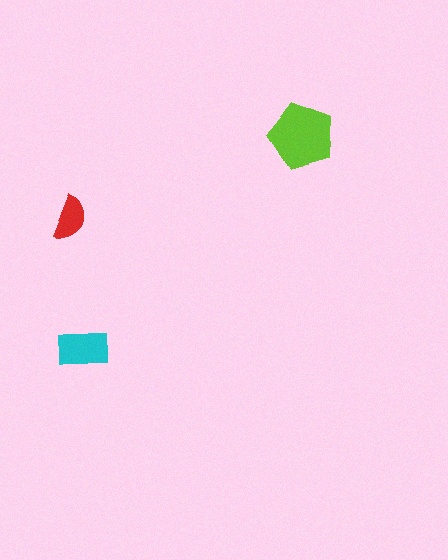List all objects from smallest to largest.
The red semicircle, the cyan rectangle, the lime pentagon.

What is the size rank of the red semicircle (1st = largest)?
3rd.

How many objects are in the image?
There are 3 objects in the image.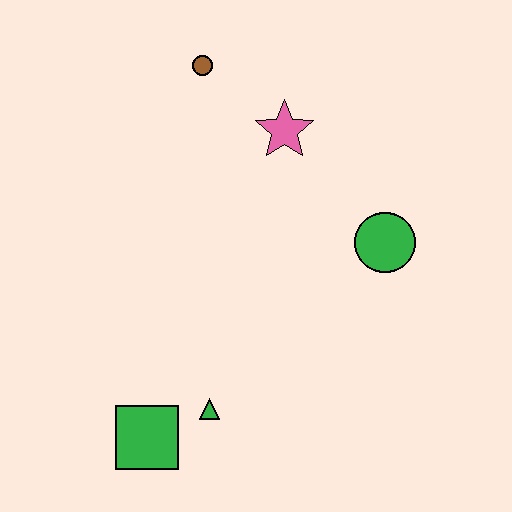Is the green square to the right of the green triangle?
No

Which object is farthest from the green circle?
The green square is farthest from the green circle.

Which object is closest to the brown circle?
The pink star is closest to the brown circle.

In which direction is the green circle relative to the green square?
The green circle is to the right of the green square.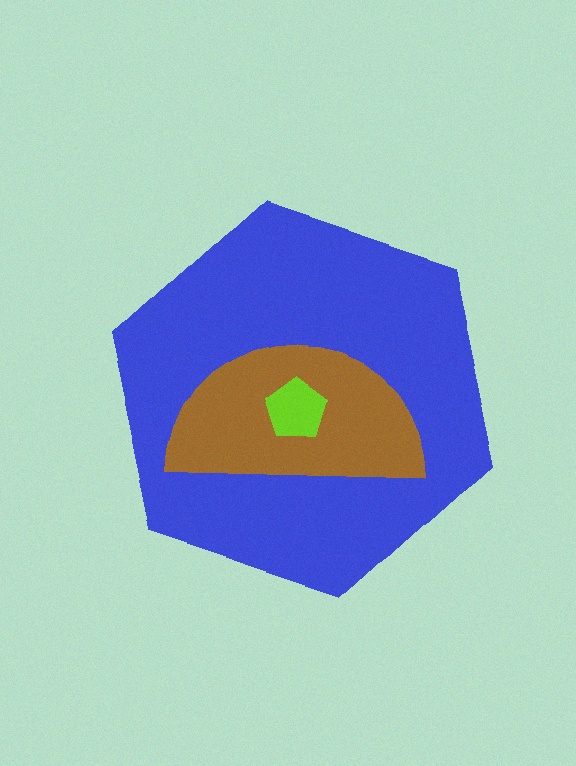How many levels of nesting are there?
3.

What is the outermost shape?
The blue hexagon.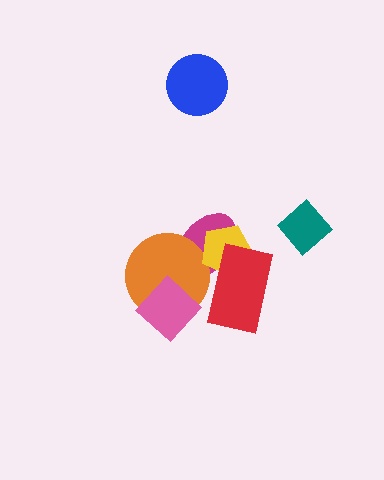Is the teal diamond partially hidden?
No, no other shape covers it.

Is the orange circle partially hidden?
Yes, it is partially covered by another shape.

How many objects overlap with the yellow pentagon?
2 objects overlap with the yellow pentagon.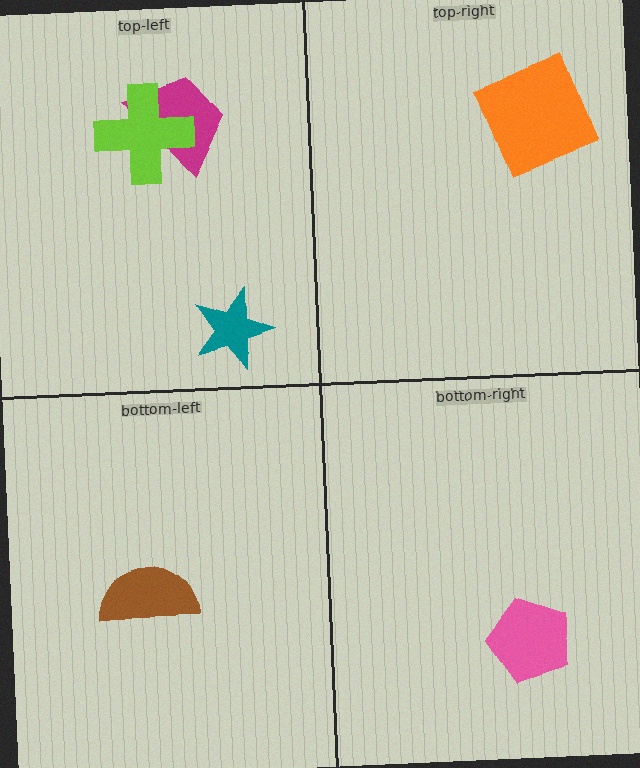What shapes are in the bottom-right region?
The pink pentagon.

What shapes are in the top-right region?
The orange square.